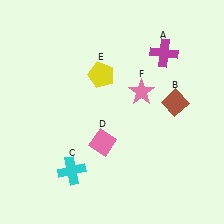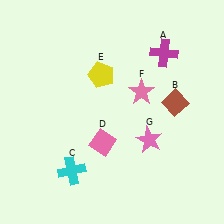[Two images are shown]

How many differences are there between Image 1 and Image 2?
There is 1 difference between the two images.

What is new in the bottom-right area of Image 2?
A pink star (G) was added in the bottom-right area of Image 2.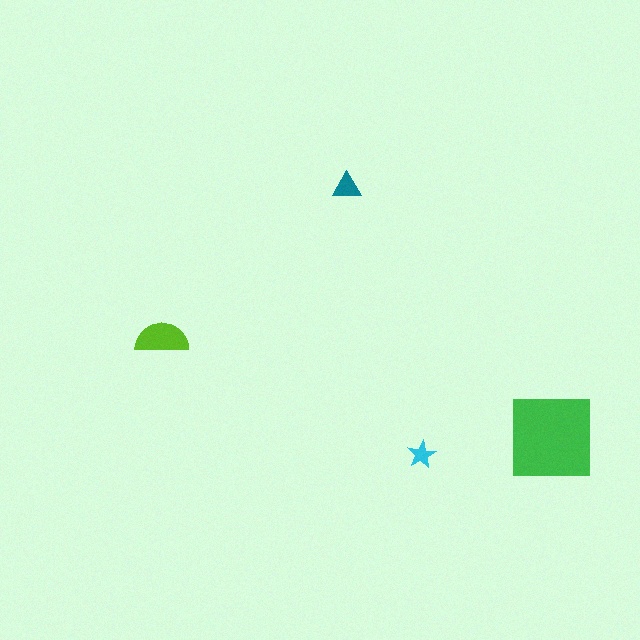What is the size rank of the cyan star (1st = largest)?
4th.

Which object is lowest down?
The cyan star is bottommost.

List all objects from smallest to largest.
The cyan star, the teal triangle, the lime semicircle, the green square.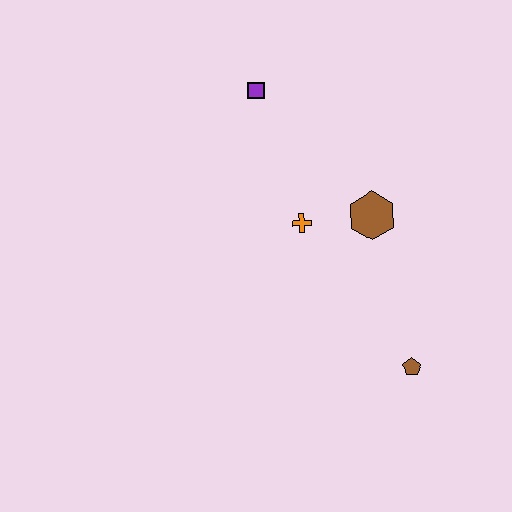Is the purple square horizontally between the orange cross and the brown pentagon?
No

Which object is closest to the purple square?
The orange cross is closest to the purple square.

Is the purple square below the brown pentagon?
No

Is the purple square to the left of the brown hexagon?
Yes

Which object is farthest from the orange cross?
The brown pentagon is farthest from the orange cross.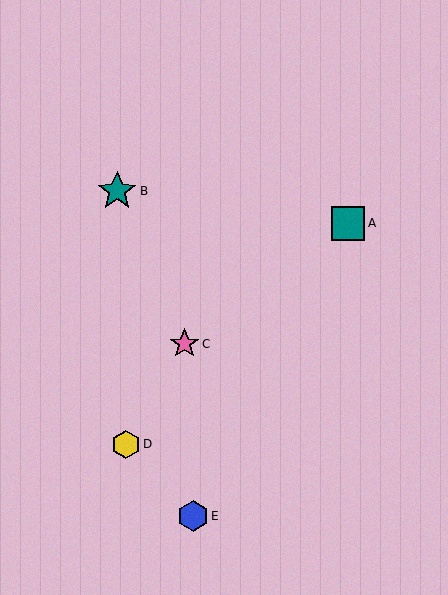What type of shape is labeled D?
Shape D is a yellow hexagon.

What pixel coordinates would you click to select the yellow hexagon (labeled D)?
Click at (126, 444) to select the yellow hexagon D.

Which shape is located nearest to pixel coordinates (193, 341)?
The pink star (labeled C) at (185, 344) is nearest to that location.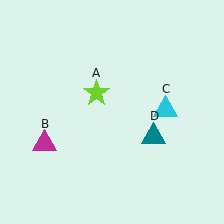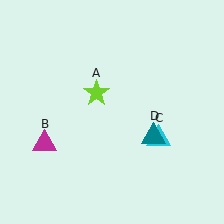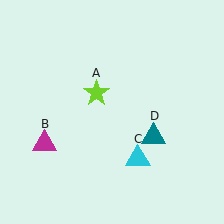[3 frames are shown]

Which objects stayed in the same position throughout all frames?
Lime star (object A) and magenta triangle (object B) and teal triangle (object D) remained stationary.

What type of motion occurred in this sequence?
The cyan triangle (object C) rotated clockwise around the center of the scene.